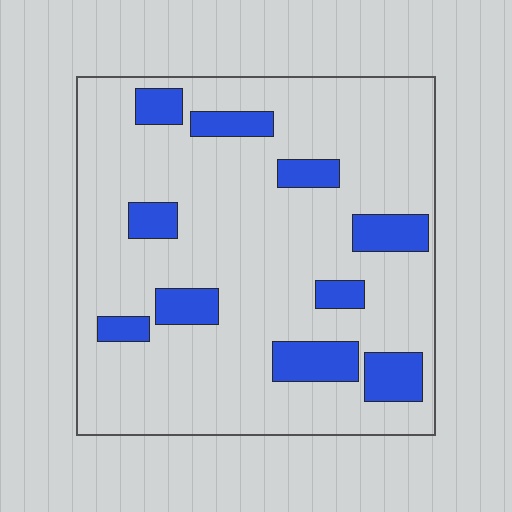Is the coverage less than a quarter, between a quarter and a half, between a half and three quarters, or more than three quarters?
Less than a quarter.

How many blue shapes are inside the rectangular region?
10.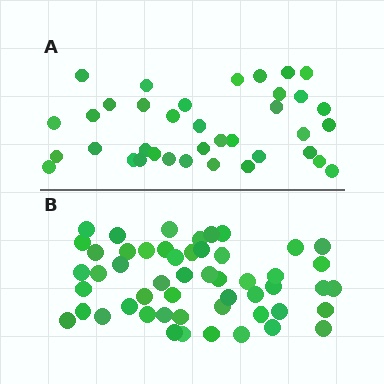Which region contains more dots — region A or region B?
Region B (the bottom region) has more dots.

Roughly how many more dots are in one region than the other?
Region B has approximately 15 more dots than region A.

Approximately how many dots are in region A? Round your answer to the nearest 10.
About 40 dots. (The exact count is 37, which rounds to 40.)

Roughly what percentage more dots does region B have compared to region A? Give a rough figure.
About 40% more.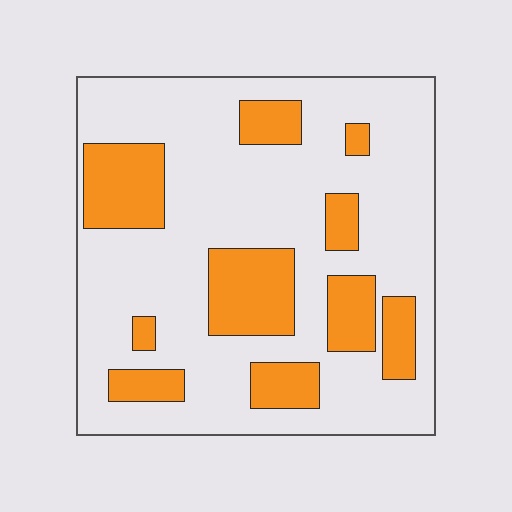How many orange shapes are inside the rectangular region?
10.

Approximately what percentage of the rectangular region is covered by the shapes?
Approximately 25%.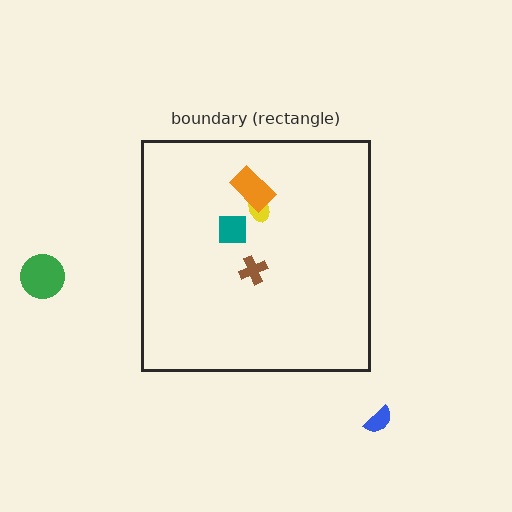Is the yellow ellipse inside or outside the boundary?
Inside.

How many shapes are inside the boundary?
4 inside, 2 outside.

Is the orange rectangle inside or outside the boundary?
Inside.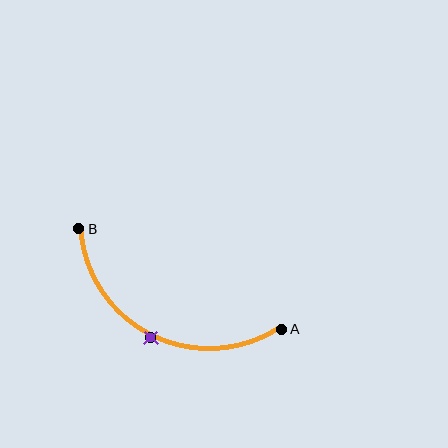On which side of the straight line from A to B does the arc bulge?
The arc bulges below the straight line connecting A and B.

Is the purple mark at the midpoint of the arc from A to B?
Yes. The purple mark lies on the arc at equal arc-length from both A and B — it is the arc midpoint.